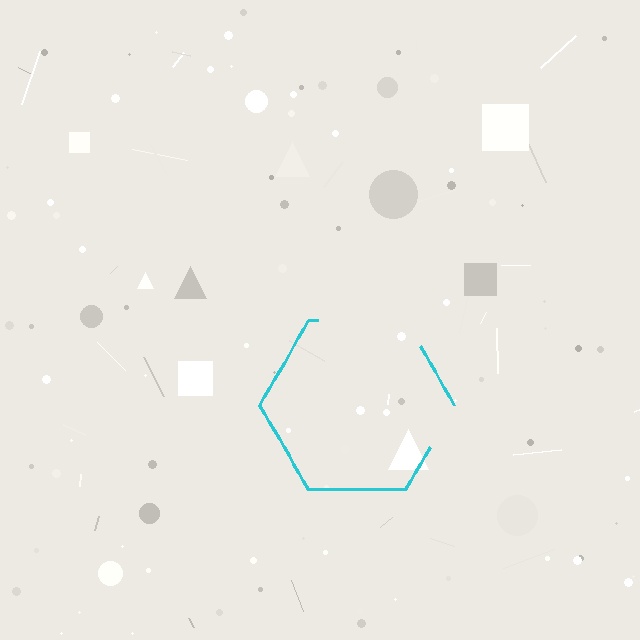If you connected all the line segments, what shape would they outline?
They would outline a hexagon.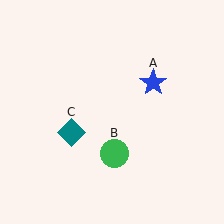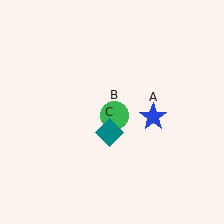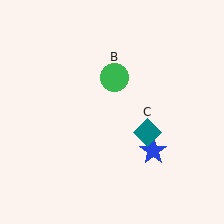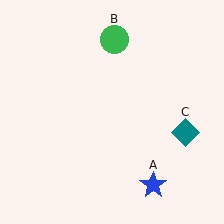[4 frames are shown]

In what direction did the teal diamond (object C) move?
The teal diamond (object C) moved right.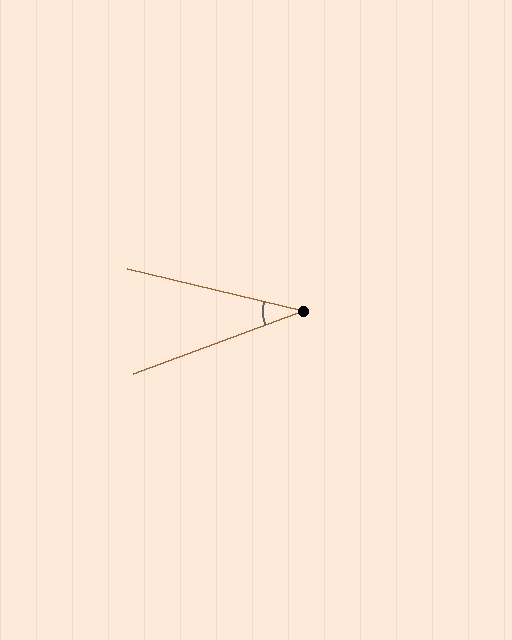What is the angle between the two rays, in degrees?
Approximately 34 degrees.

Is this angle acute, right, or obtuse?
It is acute.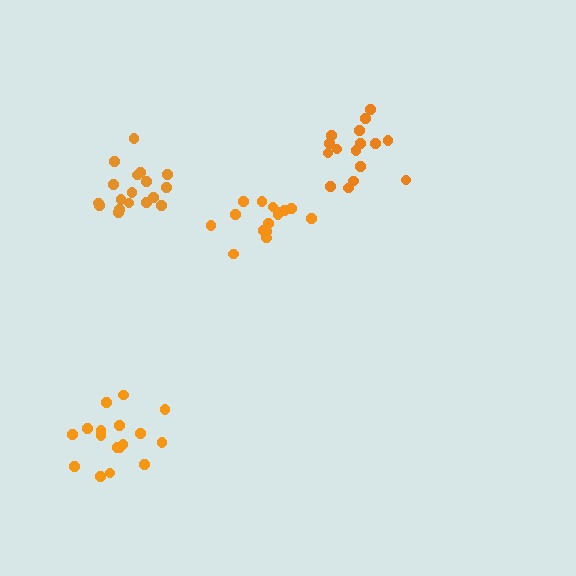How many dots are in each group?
Group 1: 18 dots, Group 2: 18 dots, Group 3: 15 dots, Group 4: 16 dots (67 total).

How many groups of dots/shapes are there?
There are 4 groups.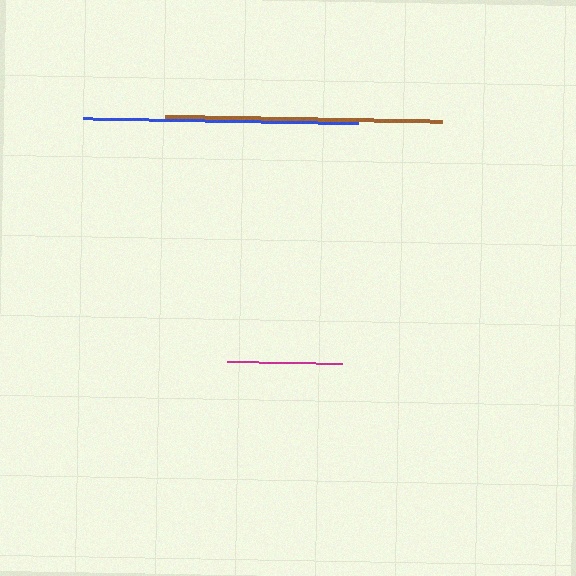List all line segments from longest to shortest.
From longest to shortest: brown, blue, magenta.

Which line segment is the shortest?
The magenta line is the shortest at approximately 115 pixels.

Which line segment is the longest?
The brown line is the longest at approximately 277 pixels.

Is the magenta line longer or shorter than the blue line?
The blue line is longer than the magenta line.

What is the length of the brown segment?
The brown segment is approximately 277 pixels long.